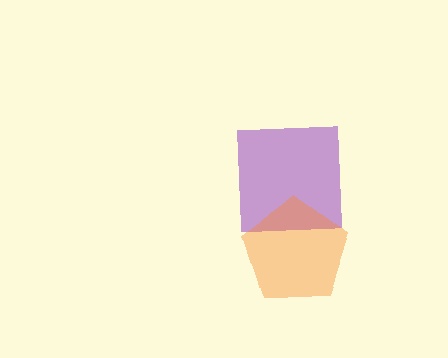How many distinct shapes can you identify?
There are 2 distinct shapes: a purple square, an orange pentagon.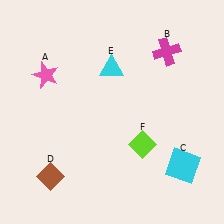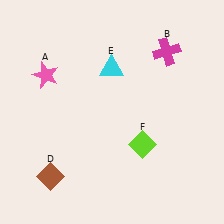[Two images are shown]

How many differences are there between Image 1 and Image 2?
There is 1 difference between the two images.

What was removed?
The cyan square (C) was removed in Image 2.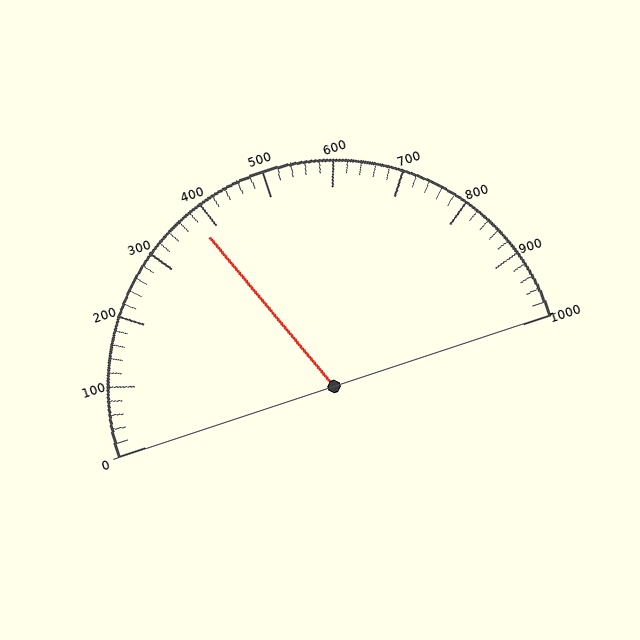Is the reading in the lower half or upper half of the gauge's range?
The reading is in the lower half of the range (0 to 1000).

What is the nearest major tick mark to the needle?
The nearest major tick mark is 400.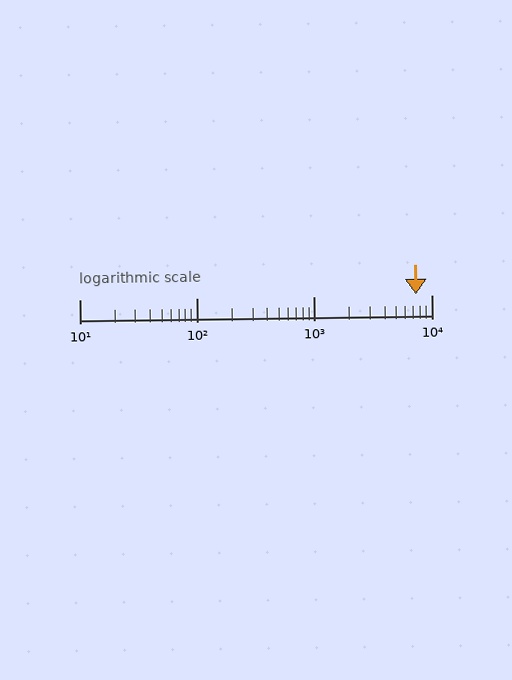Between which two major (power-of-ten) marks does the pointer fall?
The pointer is between 1000 and 10000.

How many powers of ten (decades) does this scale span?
The scale spans 3 decades, from 10 to 10000.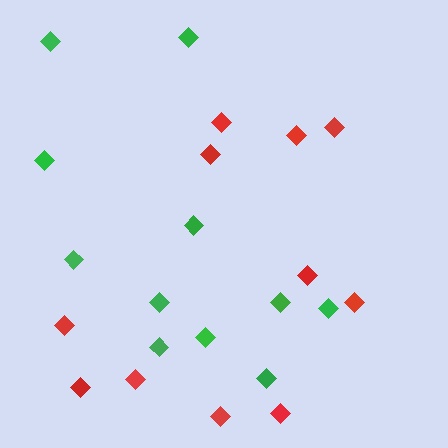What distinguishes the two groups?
There are 2 groups: one group of red diamonds (11) and one group of green diamonds (11).